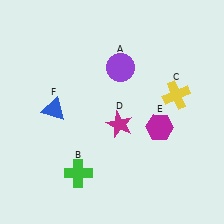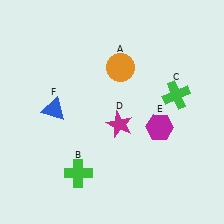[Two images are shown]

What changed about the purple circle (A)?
In Image 1, A is purple. In Image 2, it changed to orange.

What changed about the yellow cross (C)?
In Image 1, C is yellow. In Image 2, it changed to green.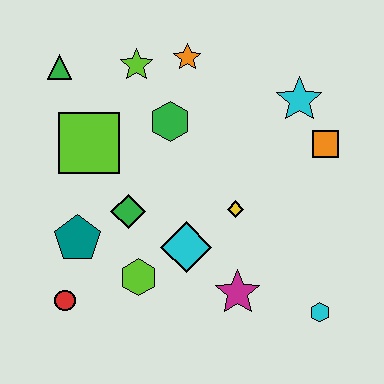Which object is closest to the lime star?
The orange star is closest to the lime star.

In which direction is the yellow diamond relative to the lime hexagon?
The yellow diamond is to the right of the lime hexagon.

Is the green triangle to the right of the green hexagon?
No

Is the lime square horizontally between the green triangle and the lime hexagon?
Yes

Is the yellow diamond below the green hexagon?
Yes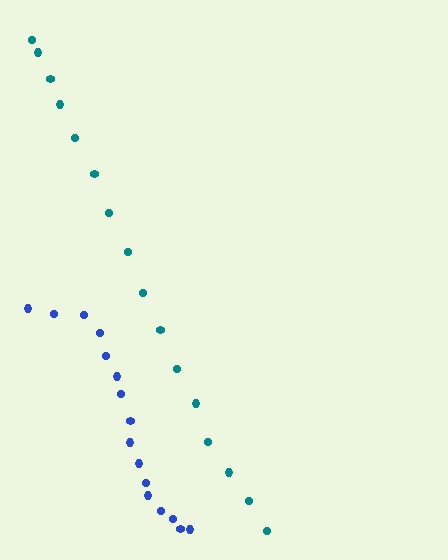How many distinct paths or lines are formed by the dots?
There are 2 distinct paths.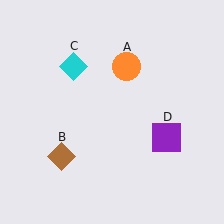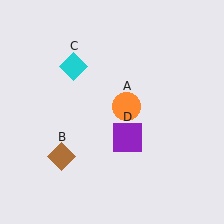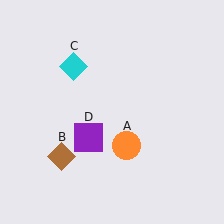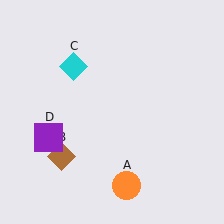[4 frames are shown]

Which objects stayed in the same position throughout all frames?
Brown diamond (object B) and cyan diamond (object C) remained stationary.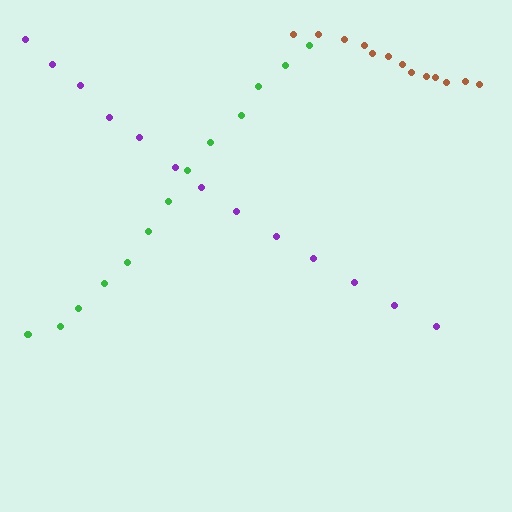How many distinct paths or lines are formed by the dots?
There are 3 distinct paths.